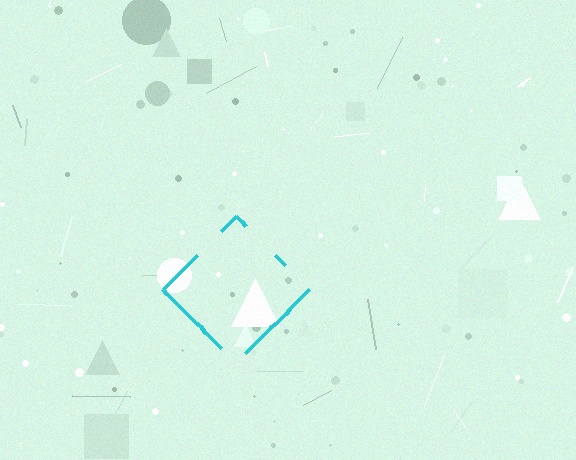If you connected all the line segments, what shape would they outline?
They would outline a diamond.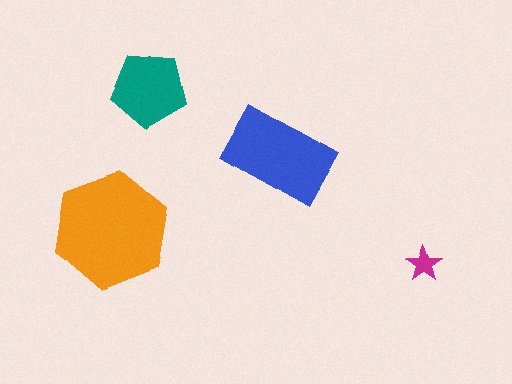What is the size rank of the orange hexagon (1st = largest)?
1st.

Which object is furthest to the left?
The orange hexagon is leftmost.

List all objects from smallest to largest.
The magenta star, the teal pentagon, the blue rectangle, the orange hexagon.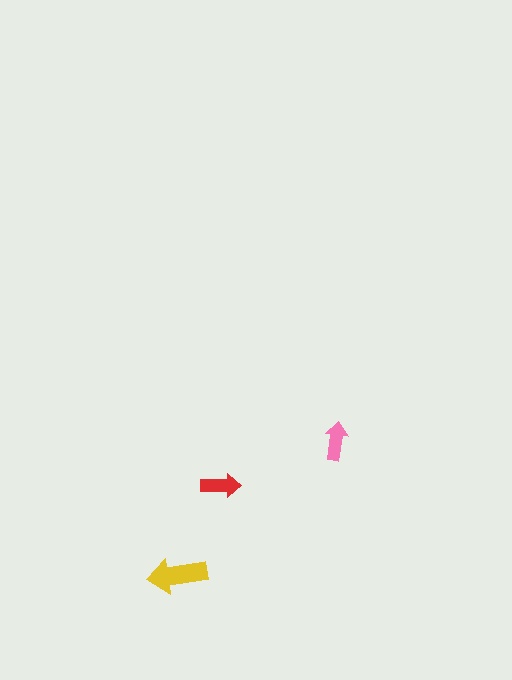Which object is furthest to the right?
The pink arrow is rightmost.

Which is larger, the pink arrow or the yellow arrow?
The yellow one.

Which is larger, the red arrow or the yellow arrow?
The yellow one.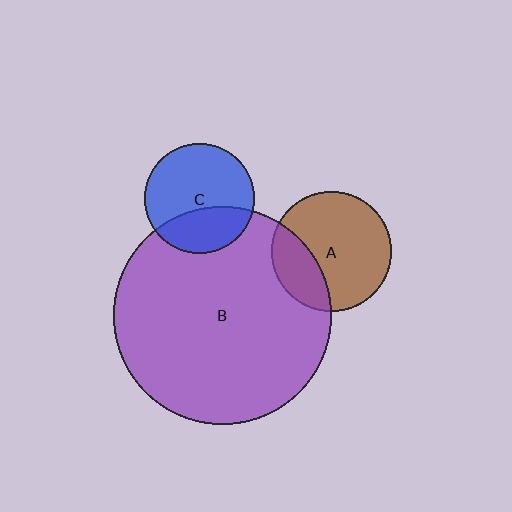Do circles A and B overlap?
Yes.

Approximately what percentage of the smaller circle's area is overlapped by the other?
Approximately 25%.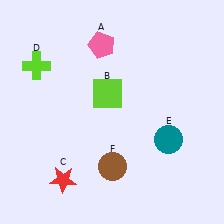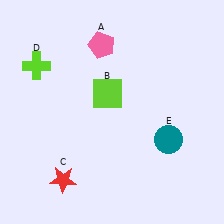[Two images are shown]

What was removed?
The brown circle (F) was removed in Image 2.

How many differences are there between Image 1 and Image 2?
There is 1 difference between the two images.